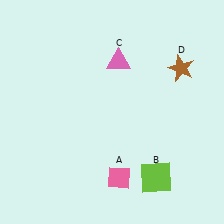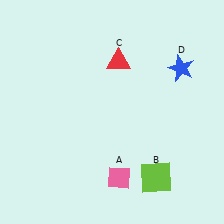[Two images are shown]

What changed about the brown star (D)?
In Image 1, D is brown. In Image 2, it changed to blue.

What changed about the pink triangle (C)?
In Image 1, C is pink. In Image 2, it changed to red.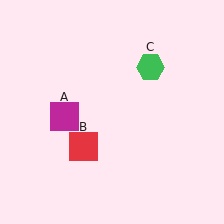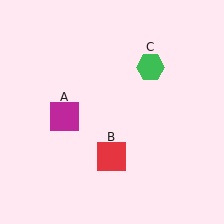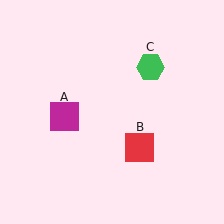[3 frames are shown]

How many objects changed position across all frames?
1 object changed position: red square (object B).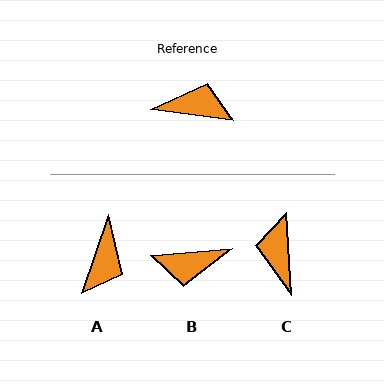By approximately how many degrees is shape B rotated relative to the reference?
Approximately 167 degrees clockwise.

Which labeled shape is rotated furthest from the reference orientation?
B, about 167 degrees away.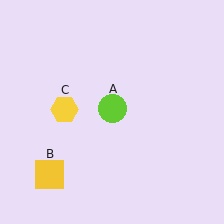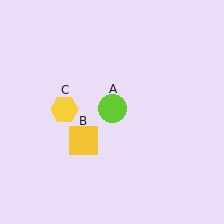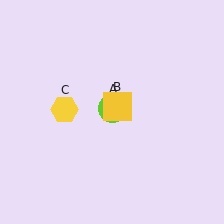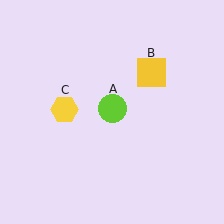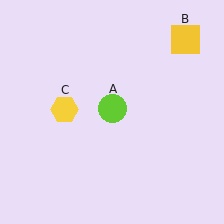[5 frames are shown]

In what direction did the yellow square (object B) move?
The yellow square (object B) moved up and to the right.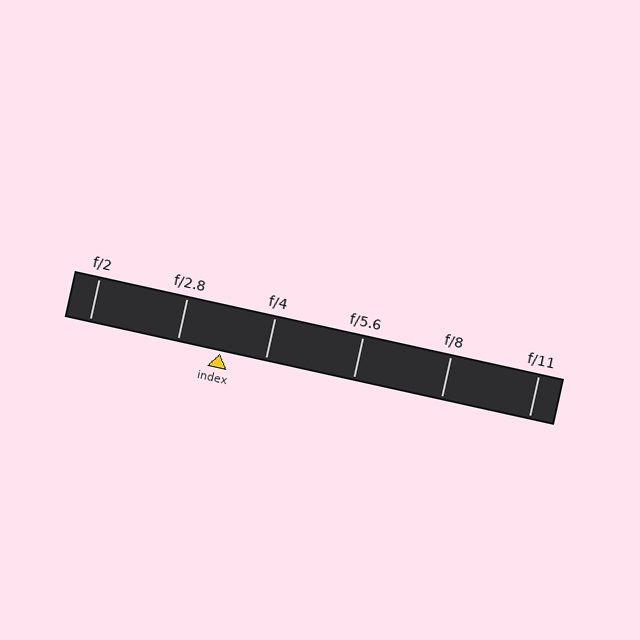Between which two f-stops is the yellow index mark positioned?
The index mark is between f/2.8 and f/4.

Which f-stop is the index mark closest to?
The index mark is closest to f/2.8.